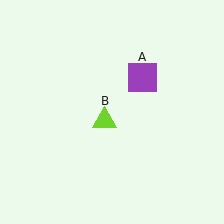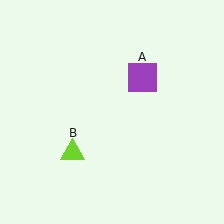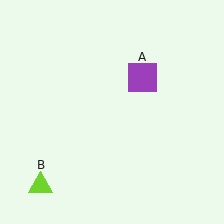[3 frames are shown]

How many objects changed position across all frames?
1 object changed position: lime triangle (object B).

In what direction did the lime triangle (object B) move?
The lime triangle (object B) moved down and to the left.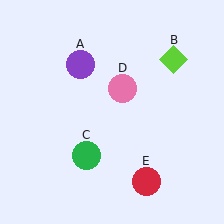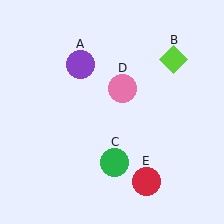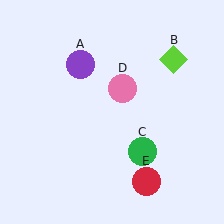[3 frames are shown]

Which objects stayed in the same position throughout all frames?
Purple circle (object A) and lime diamond (object B) and pink circle (object D) and red circle (object E) remained stationary.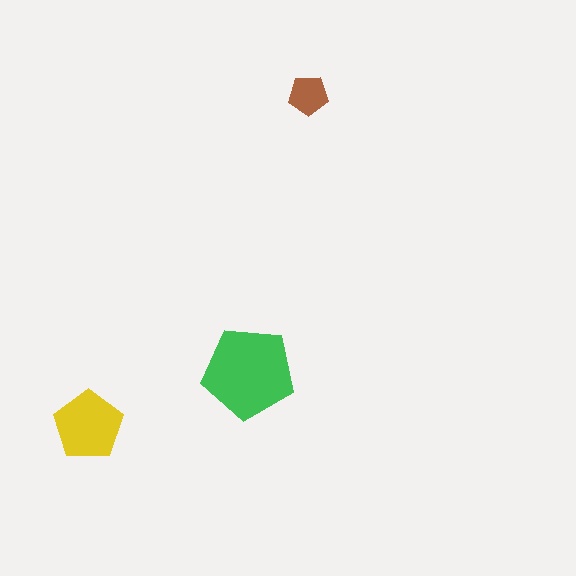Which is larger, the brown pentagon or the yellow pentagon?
The yellow one.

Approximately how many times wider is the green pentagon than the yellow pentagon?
About 1.5 times wider.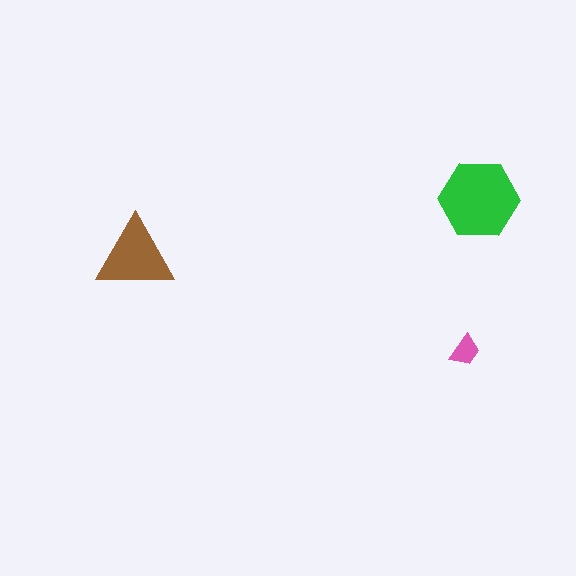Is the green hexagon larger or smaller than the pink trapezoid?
Larger.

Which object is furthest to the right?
The green hexagon is rightmost.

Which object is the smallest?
The pink trapezoid.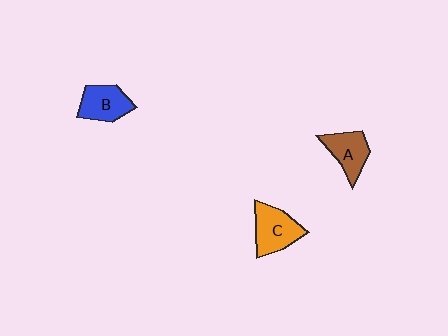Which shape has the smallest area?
Shape A (brown).